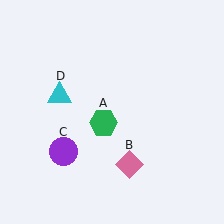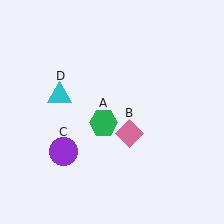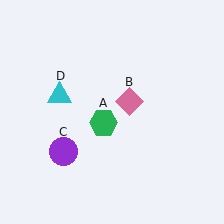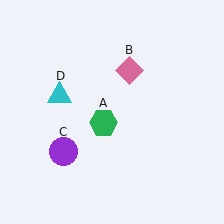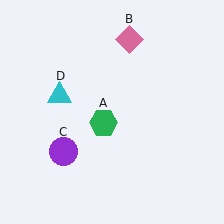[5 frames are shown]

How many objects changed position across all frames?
1 object changed position: pink diamond (object B).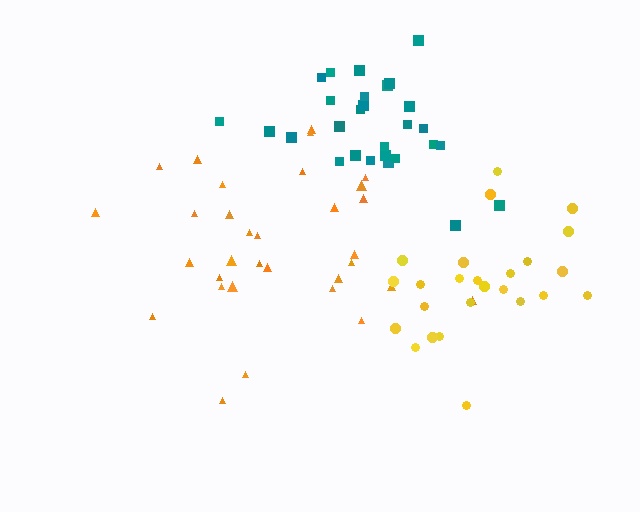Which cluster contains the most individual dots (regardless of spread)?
Orange (32).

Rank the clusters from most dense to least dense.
teal, yellow, orange.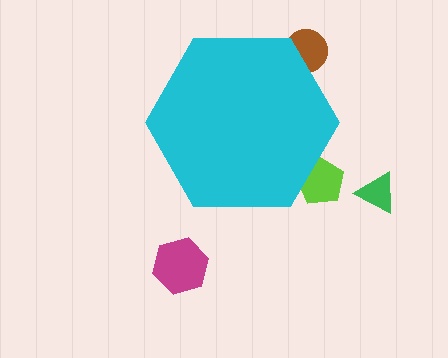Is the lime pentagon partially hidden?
Yes, the lime pentagon is partially hidden behind the cyan hexagon.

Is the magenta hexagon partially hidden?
No, the magenta hexagon is fully visible.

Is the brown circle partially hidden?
Yes, the brown circle is partially hidden behind the cyan hexagon.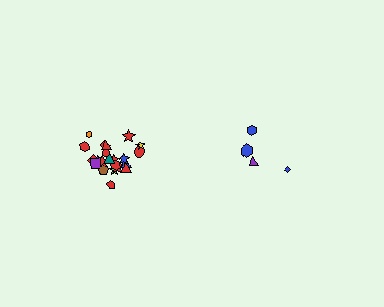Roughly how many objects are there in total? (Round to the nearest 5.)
Roughly 25 objects in total.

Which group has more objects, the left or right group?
The left group.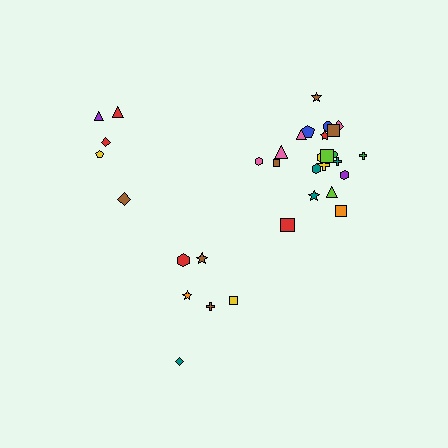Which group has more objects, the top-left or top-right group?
The top-right group.